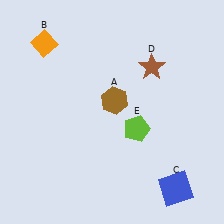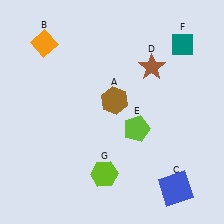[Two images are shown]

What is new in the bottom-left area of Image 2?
A lime hexagon (G) was added in the bottom-left area of Image 2.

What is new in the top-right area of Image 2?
A teal diamond (F) was added in the top-right area of Image 2.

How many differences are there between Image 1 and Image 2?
There are 2 differences between the two images.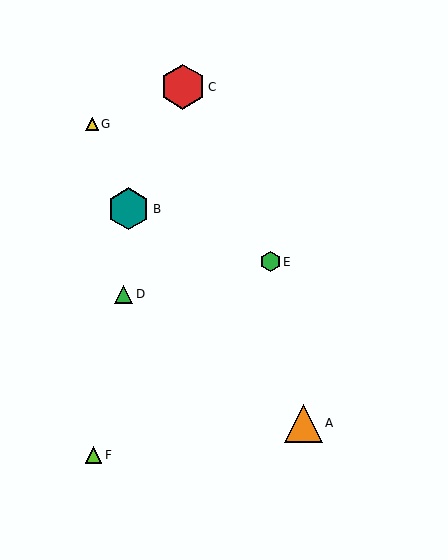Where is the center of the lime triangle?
The center of the lime triangle is at (94, 455).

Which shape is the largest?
The red hexagon (labeled C) is the largest.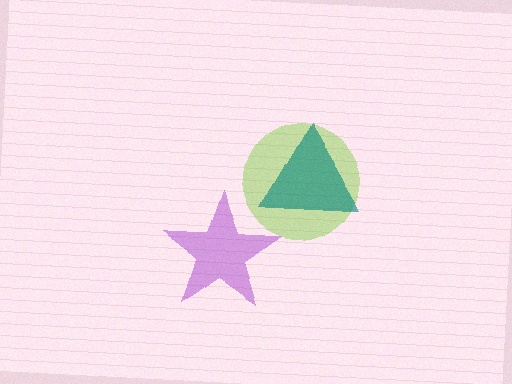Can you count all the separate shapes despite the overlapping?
Yes, there are 3 separate shapes.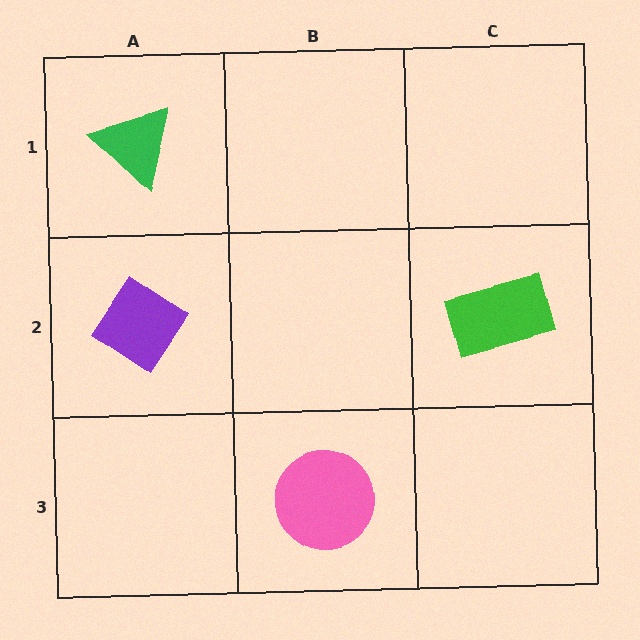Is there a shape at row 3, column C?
No, that cell is empty.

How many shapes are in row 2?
2 shapes.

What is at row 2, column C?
A green rectangle.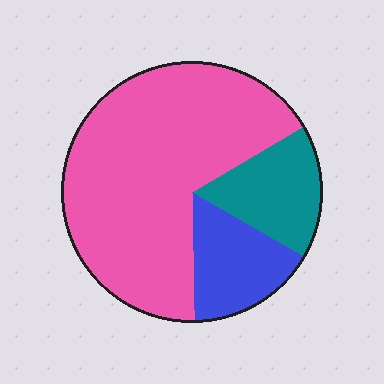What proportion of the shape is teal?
Teal takes up about one sixth (1/6) of the shape.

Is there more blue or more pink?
Pink.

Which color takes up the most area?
Pink, at roughly 65%.